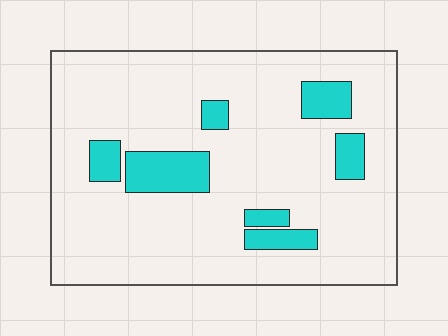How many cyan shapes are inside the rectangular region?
7.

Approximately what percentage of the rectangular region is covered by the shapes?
Approximately 15%.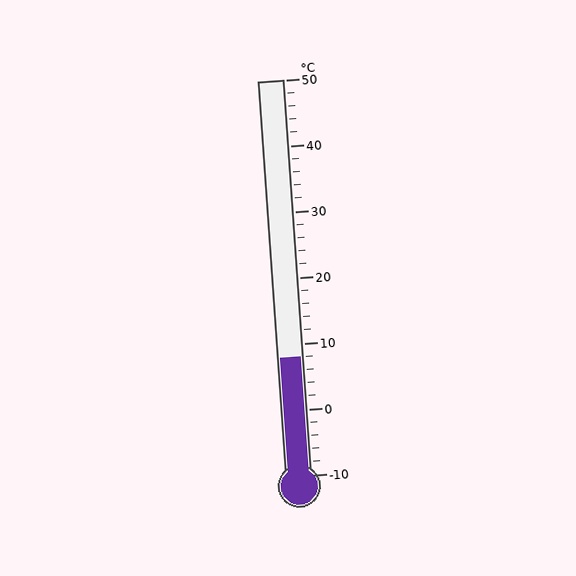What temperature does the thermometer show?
The thermometer shows approximately 8°C.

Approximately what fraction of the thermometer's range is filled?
The thermometer is filled to approximately 30% of its range.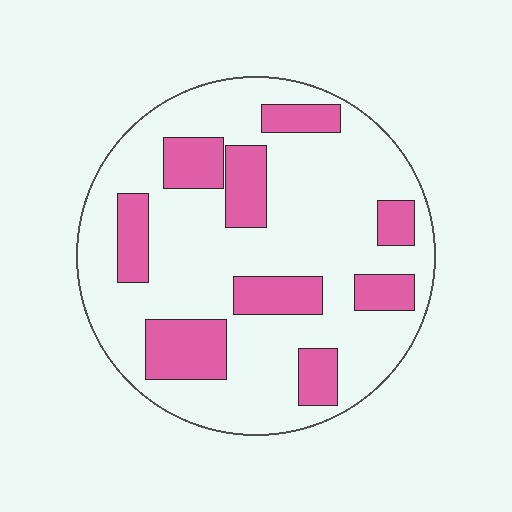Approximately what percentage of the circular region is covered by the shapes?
Approximately 25%.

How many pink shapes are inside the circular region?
9.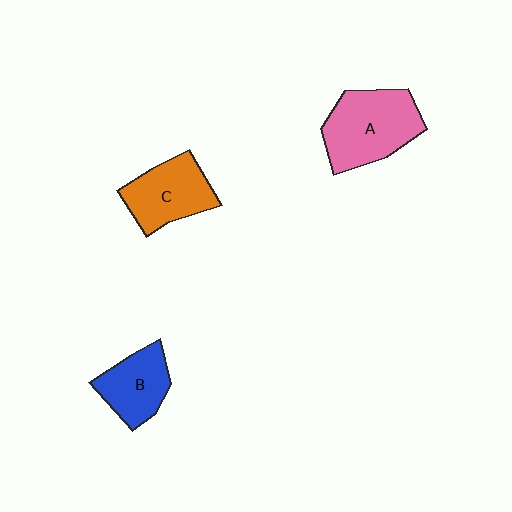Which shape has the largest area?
Shape A (pink).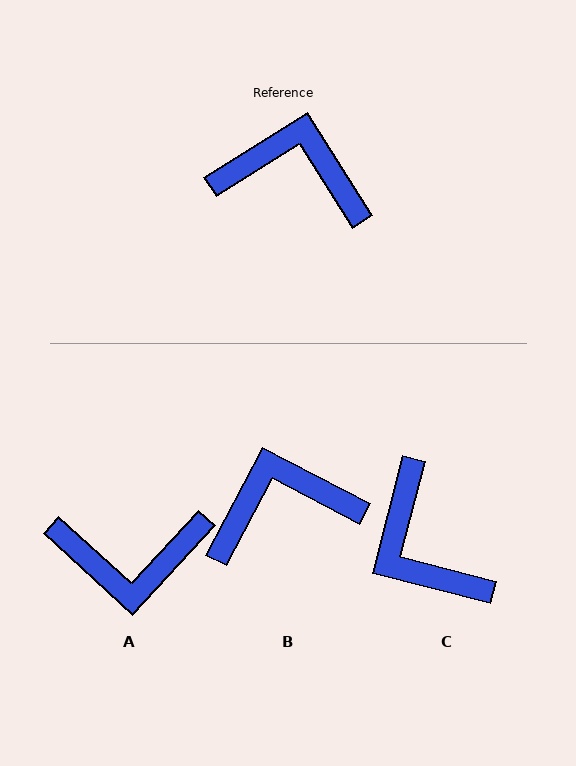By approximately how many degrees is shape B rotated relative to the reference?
Approximately 30 degrees counter-clockwise.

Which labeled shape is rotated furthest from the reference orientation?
A, about 165 degrees away.